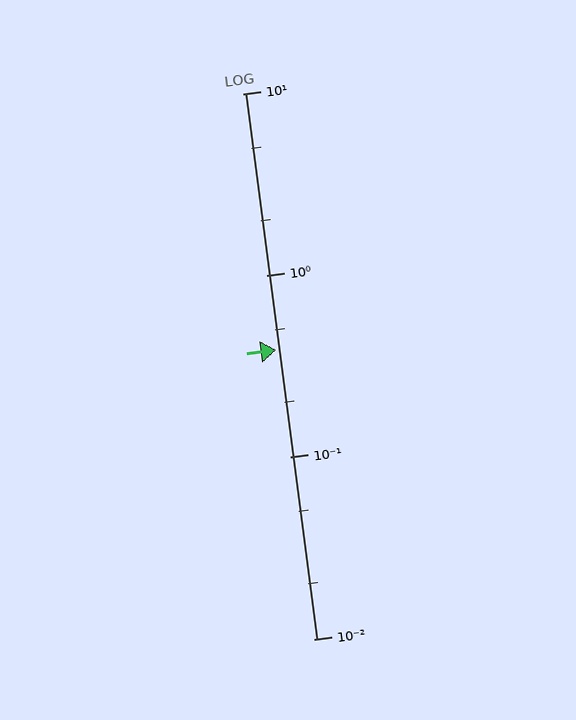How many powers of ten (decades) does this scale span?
The scale spans 3 decades, from 0.01 to 10.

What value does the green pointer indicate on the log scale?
The pointer indicates approximately 0.39.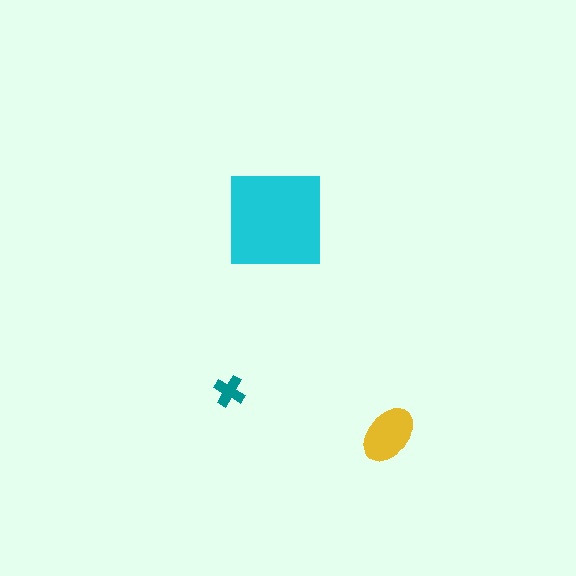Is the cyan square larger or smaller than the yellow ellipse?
Larger.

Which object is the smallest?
The teal cross.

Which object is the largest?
The cyan square.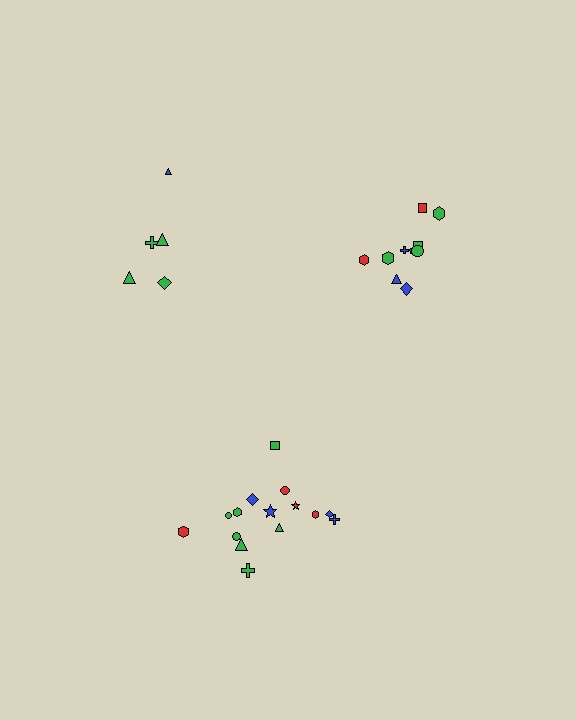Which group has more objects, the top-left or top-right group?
The top-right group.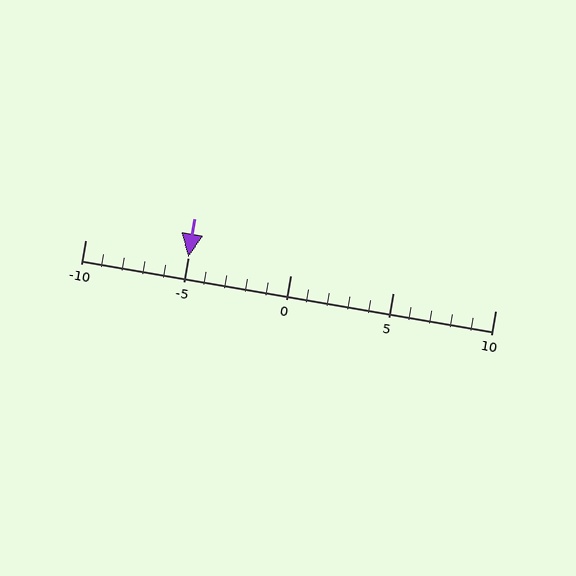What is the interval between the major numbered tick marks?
The major tick marks are spaced 5 units apart.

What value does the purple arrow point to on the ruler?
The purple arrow points to approximately -5.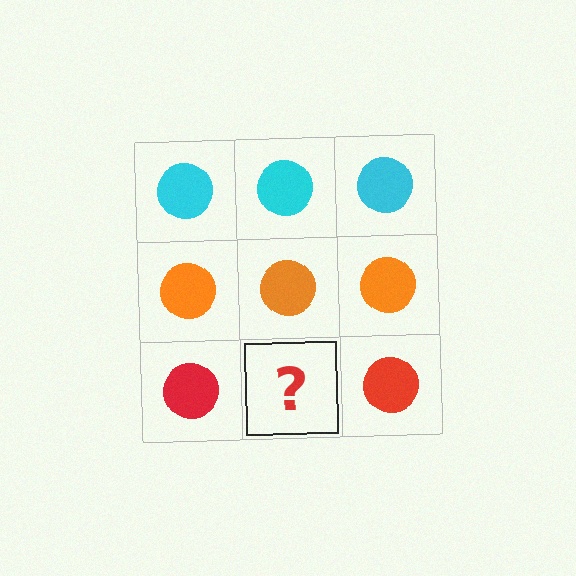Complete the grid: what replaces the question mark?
The question mark should be replaced with a red circle.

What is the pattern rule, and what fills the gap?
The rule is that each row has a consistent color. The gap should be filled with a red circle.